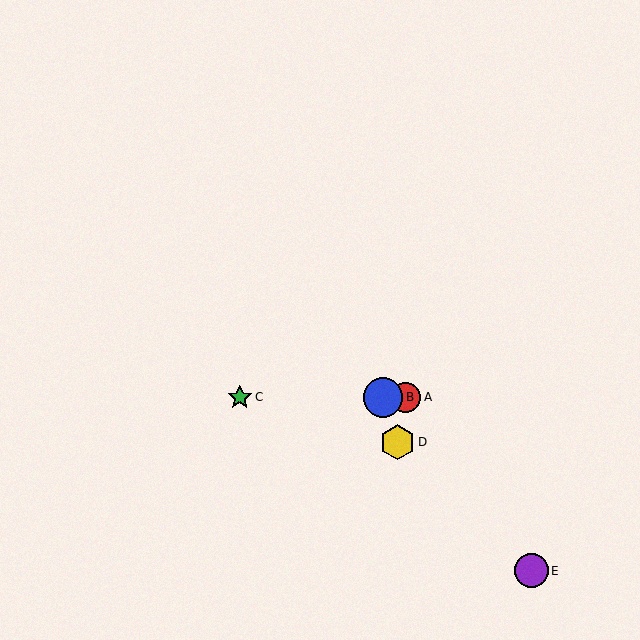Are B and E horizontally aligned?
No, B is at y≈397 and E is at y≈571.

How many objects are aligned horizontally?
3 objects (A, B, C) are aligned horizontally.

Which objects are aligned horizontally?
Objects A, B, C are aligned horizontally.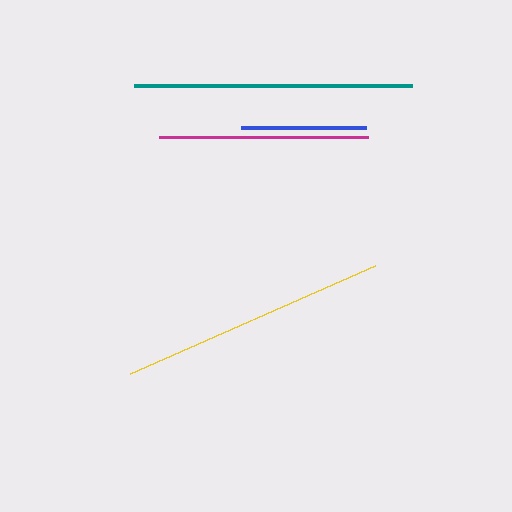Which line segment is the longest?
The teal line is the longest at approximately 278 pixels.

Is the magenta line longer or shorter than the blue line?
The magenta line is longer than the blue line.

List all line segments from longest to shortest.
From longest to shortest: teal, yellow, magenta, blue.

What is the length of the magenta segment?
The magenta segment is approximately 208 pixels long.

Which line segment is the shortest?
The blue line is the shortest at approximately 125 pixels.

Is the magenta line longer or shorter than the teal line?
The teal line is longer than the magenta line.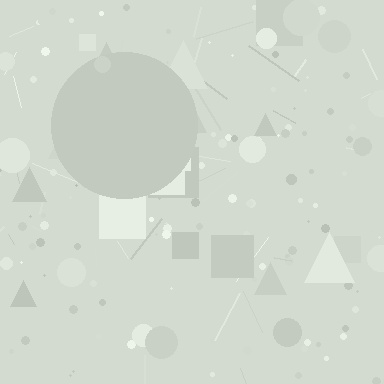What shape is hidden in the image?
A circle is hidden in the image.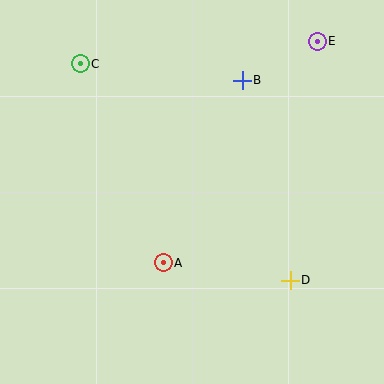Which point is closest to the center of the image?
Point A at (163, 263) is closest to the center.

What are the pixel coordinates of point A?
Point A is at (163, 263).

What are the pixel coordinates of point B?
Point B is at (242, 80).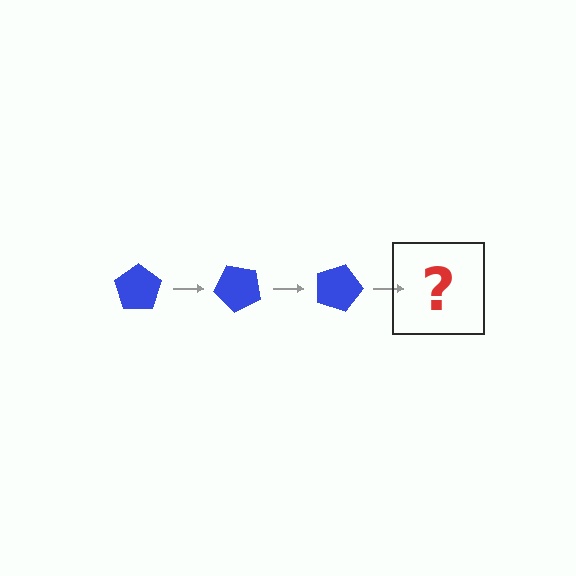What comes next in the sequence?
The next element should be a blue pentagon rotated 135 degrees.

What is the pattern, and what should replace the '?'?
The pattern is that the pentagon rotates 45 degrees each step. The '?' should be a blue pentagon rotated 135 degrees.